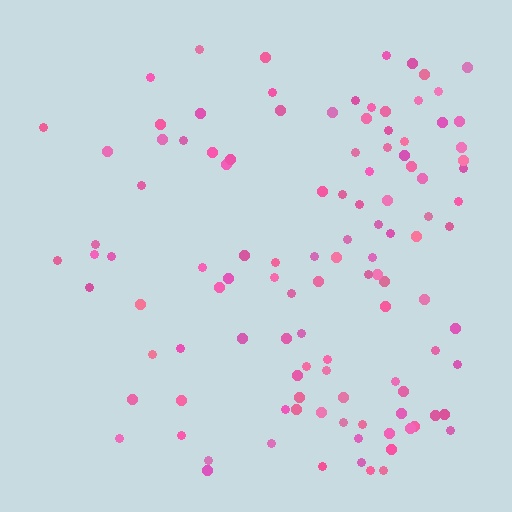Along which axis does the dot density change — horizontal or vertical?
Horizontal.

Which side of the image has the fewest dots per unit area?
The left.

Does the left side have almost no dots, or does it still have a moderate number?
Still a moderate number, just noticeably fewer than the right.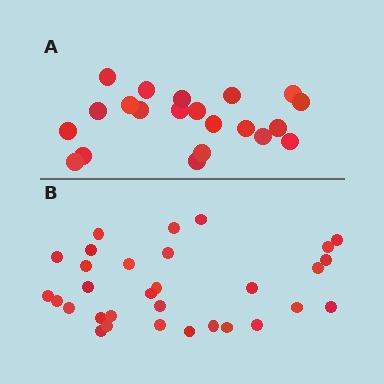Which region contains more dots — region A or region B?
Region B (the bottom region) has more dots.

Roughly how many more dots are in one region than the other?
Region B has roughly 10 or so more dots than region A.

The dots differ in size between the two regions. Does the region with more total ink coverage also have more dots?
No. Region A has more total ink coverage because its dots are larger, but region B actually contains more individual dots. Total area can be misleading — the number of items is what matters here.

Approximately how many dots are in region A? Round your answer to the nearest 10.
About 20 dots. (The exact count is 21, which rounds to 20.)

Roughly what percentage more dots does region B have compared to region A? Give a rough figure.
About 50% more.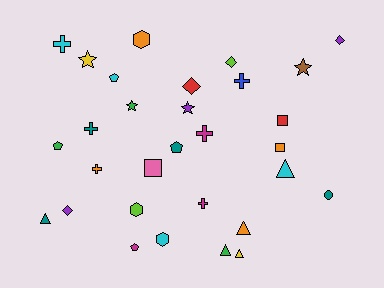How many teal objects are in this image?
There are 4 teal objects.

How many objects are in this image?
There are 30 objects.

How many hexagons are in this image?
There are 3 hexagons.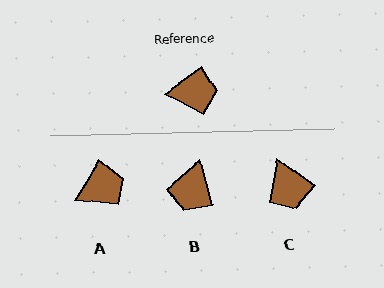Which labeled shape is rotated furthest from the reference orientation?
B, about 112 degrees away.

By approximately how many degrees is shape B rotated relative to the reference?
Approximately 112 degrees clockwise.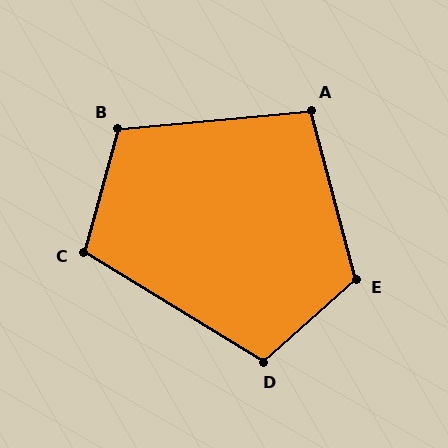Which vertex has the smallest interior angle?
A, at approximately 100 degrees.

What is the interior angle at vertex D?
Approximately 107 degrees (obtuse).